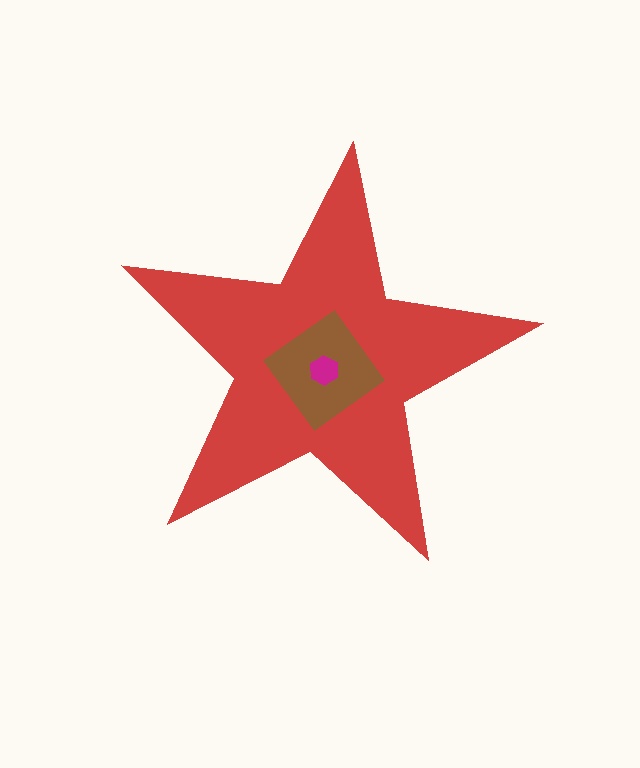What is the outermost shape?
The red star.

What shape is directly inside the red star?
The brown diamond.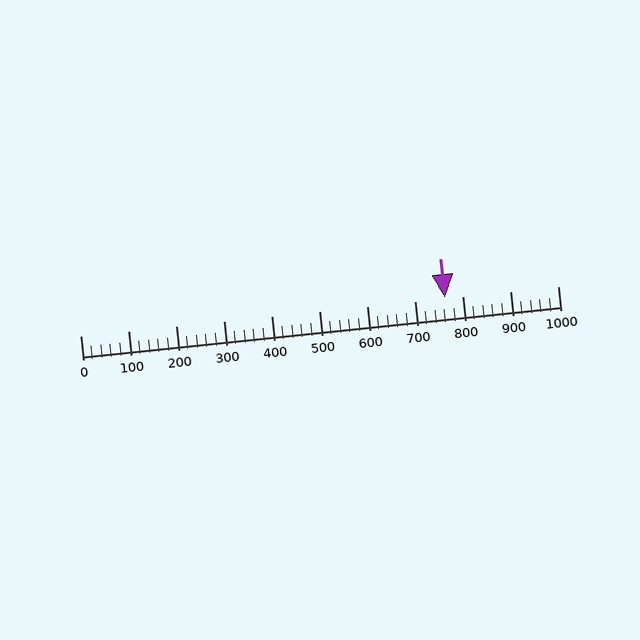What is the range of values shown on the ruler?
The ruler shows values from 0 to 1000.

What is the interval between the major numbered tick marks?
The major tick marks are spaced 100 units apart.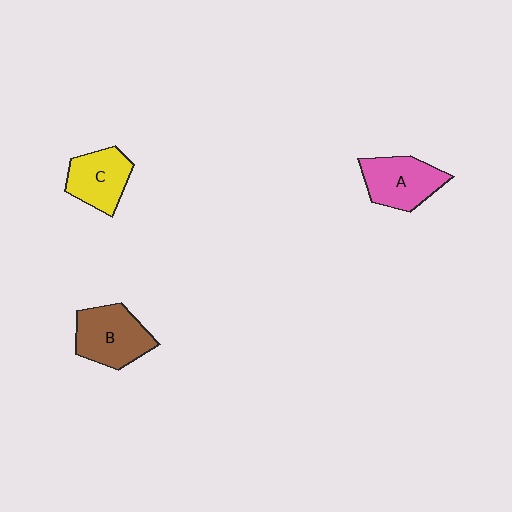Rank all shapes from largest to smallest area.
From largest to smallest: B (brown), A (pink), C (yellow).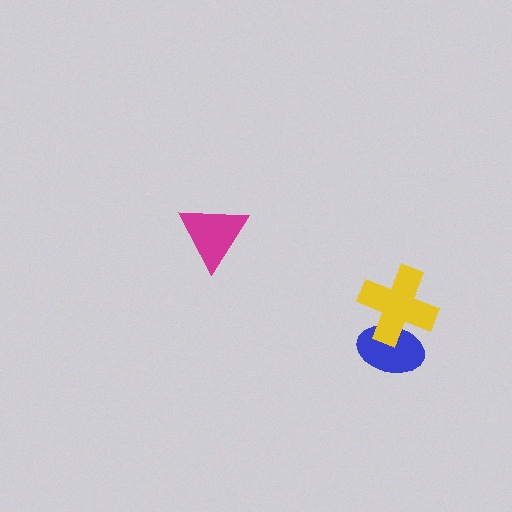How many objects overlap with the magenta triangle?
0 objects overlap with the magenta triangle.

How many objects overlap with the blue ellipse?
1 object overlaps with the blue ellipse.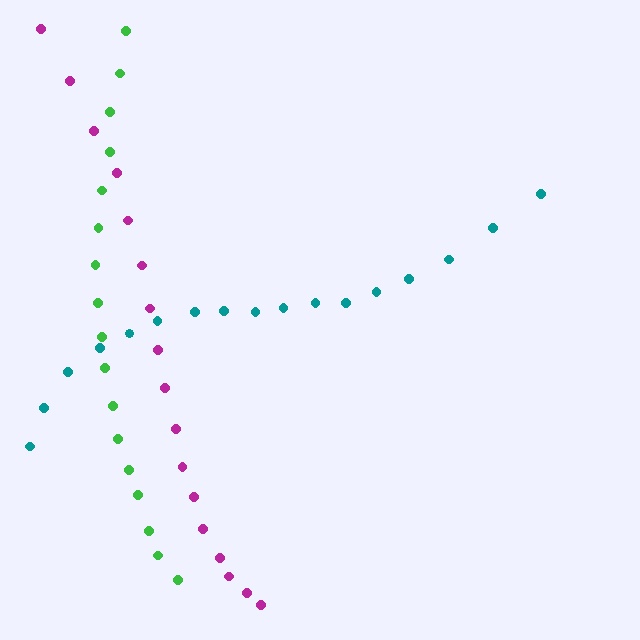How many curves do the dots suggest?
There are 3 distinct paths.